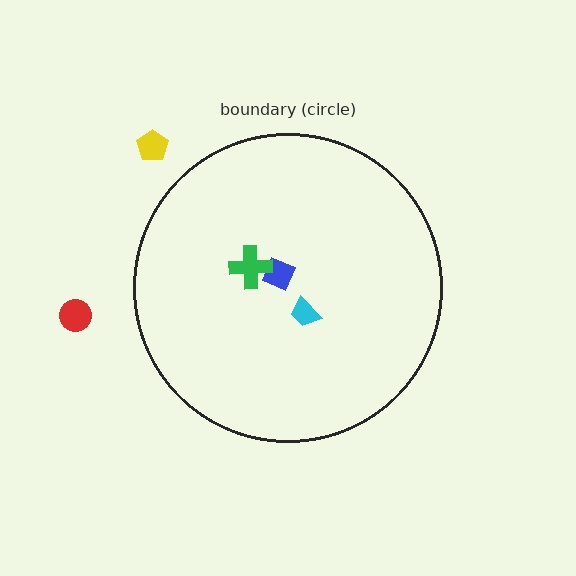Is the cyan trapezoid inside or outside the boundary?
Inside.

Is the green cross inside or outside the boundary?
Inside.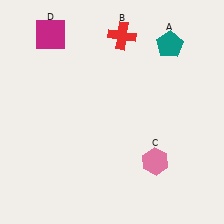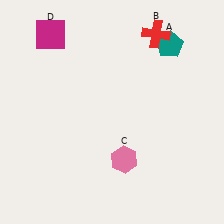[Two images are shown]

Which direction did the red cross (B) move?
The red cross (B) moved right.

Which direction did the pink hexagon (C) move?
The pink hexagon (C) moved left.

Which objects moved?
The objects that moved are: the red cross (B), the pink hexagon (C).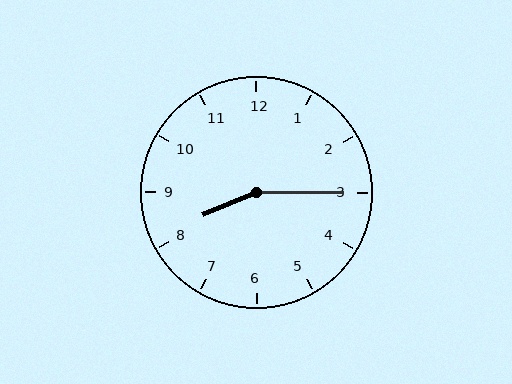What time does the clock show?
8:15.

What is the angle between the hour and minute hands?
Approximately 158 degrees.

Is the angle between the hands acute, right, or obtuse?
It is obtuse.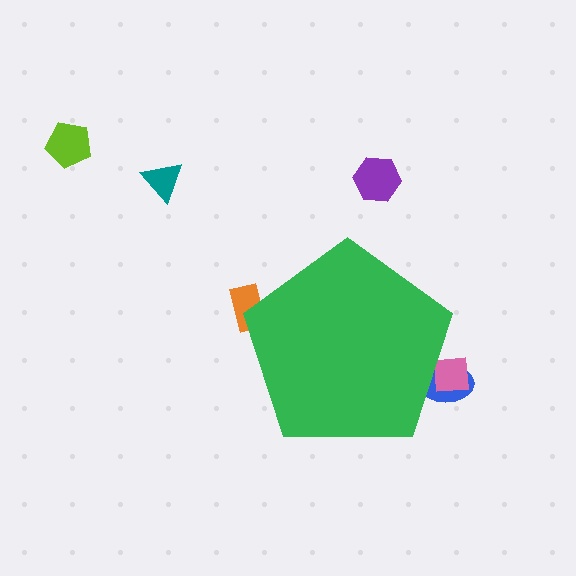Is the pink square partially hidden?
Yes, the pink square is partially hidden behind the green pentagon.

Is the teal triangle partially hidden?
No, the teal triangle is fully visible.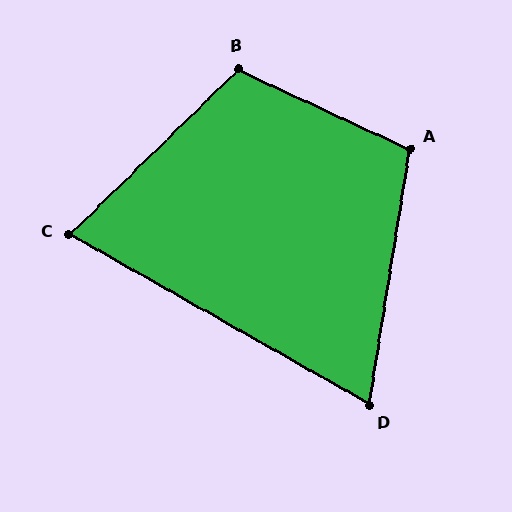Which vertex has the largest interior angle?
B, at approximately 110 degrees.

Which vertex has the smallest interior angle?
D, at approximately 70 degrees.